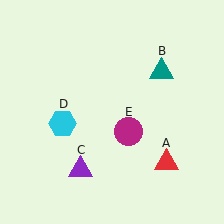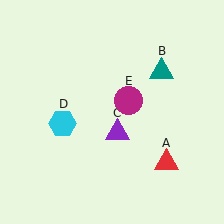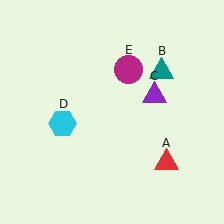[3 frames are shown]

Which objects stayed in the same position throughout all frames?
Red triangle (object A) and teal triangle (object B) and cyan hexagon (object D) remained stationary.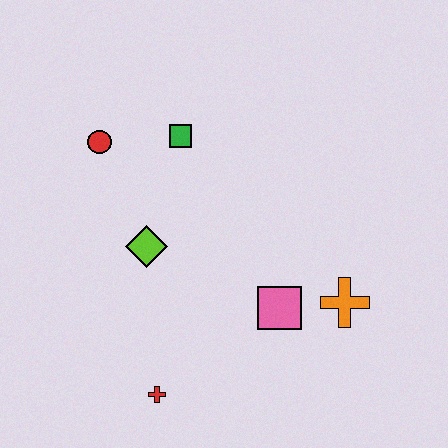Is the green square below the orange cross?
No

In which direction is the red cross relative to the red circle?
The red cross is below the red circle.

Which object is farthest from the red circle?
The orange cross is farthest from the red circle.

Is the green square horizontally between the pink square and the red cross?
Yes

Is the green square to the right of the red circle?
Yes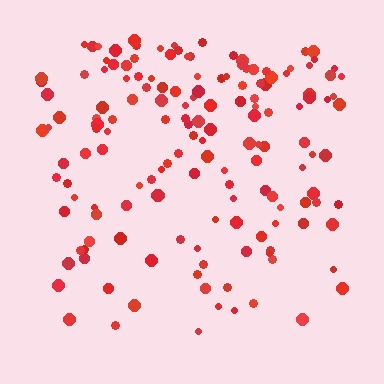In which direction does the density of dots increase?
From bottom to top, with the top side densest.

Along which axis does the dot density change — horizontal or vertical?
Vertical.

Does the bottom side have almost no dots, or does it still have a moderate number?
Still a moderate number, just noticeably fewer than the top.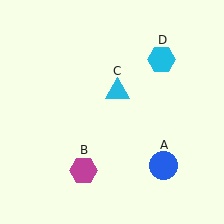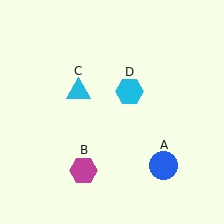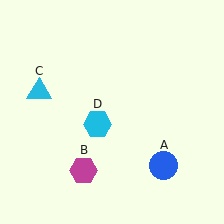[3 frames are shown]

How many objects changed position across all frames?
2 objects changed position: cyan triangle (object C), cyan hexagon (object D).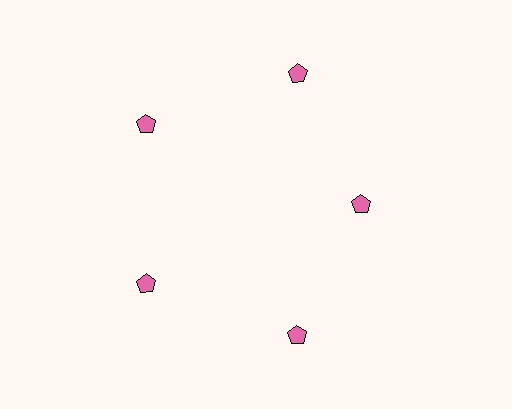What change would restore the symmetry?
The symmetry would be restored by moving it outward, back onto the ring so that all 5 pentagons sit at equal angles and equal distance from the center.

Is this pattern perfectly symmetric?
No. The 5 pink pentagons are arranged in a ring, but one element near the 3 o'clock position is pulled inward toward the center, breaking the 5-fold rotational symmetry.